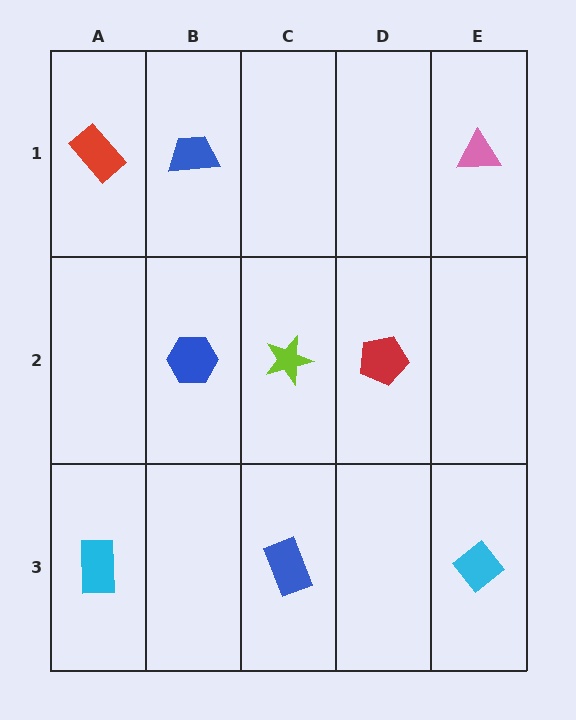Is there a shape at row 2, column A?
No, that cell is empty.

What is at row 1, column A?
A red rectangle.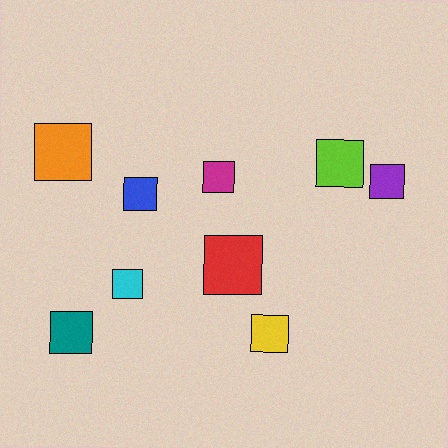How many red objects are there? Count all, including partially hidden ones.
There is 1 red object.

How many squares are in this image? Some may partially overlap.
There are 9 squares.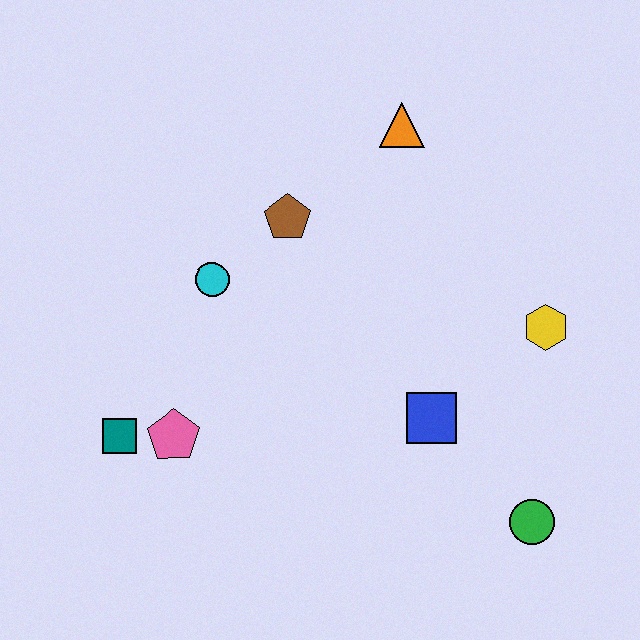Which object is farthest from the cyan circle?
The green circle is farthest from the cyan circle.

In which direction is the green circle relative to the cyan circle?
The green circle is to the right of the cyan circle.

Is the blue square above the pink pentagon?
Yes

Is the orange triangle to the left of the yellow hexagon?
Yes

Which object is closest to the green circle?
The blue square is closest to the green circle.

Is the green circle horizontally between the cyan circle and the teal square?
No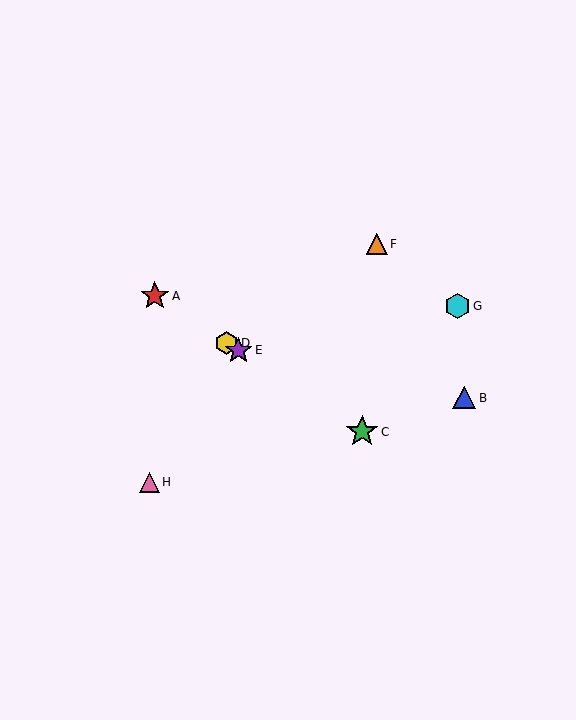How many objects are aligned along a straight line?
4 objects (A, C, D, E) are aligned along a straight line.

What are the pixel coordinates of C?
Object C is at (362, 432).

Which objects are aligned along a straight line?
Objects A, C, D, E are aligned along a straight line.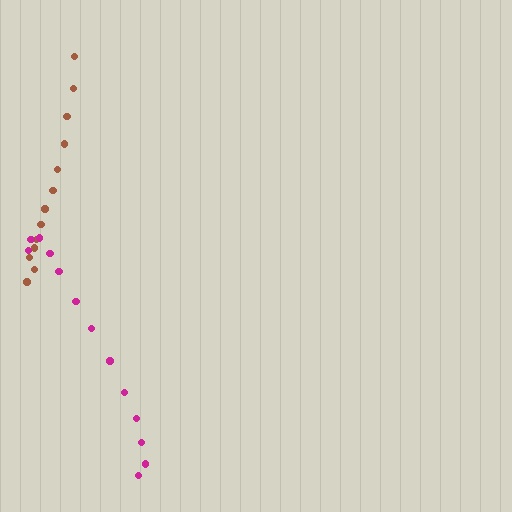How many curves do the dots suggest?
There are 2 distinct paths.